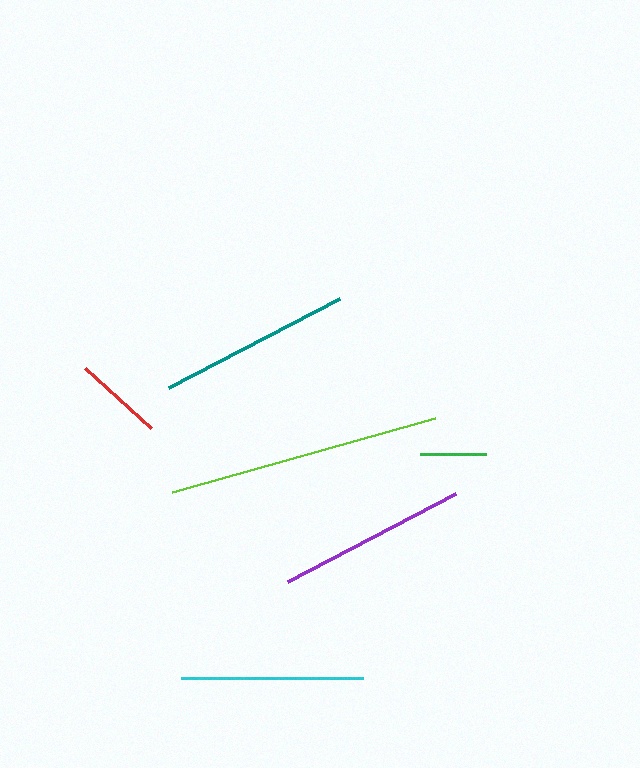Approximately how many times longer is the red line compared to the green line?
The red line is approximately 1.3 times the length of the green line.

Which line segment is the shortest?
The green line is the shortest at approximately 66 pixels.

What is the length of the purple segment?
The purple segment is approximately 189 pixels long.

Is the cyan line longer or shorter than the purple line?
The purple line is longer than the cyan line.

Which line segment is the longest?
The lime line is the longest at approximately 273 pixels.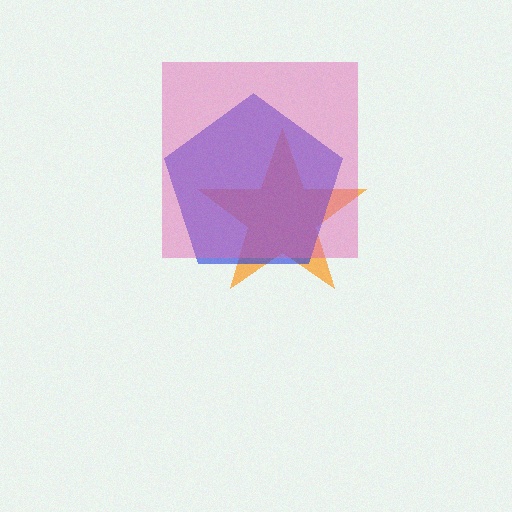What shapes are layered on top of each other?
The layered shapes are: an orange star, a blue pentagon, a pink square.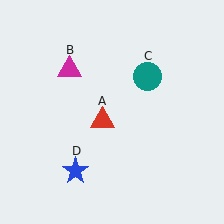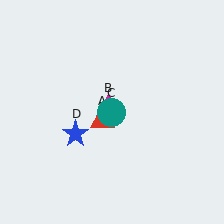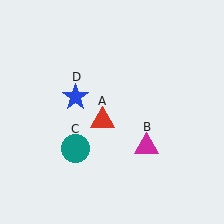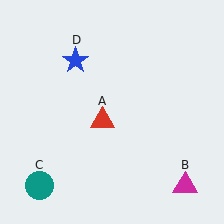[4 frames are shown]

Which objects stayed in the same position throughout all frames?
Red triangle (object A) remained stationary.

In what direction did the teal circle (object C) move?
The teal circle (object C) moved down and to the left.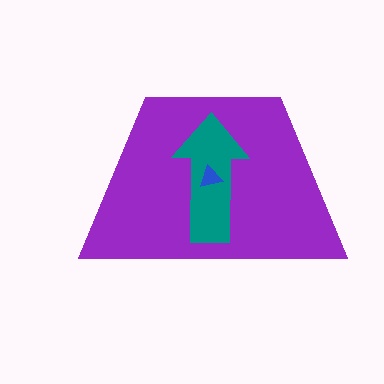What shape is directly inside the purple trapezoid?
The teal arrow.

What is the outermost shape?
The purple trapezoid.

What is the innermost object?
The blue triangle.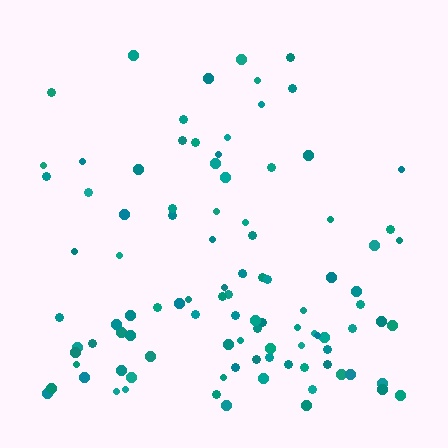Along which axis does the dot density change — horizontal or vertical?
Vertical.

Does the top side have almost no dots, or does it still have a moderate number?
Still a moderate number, just noticeably fewer than the bottom.